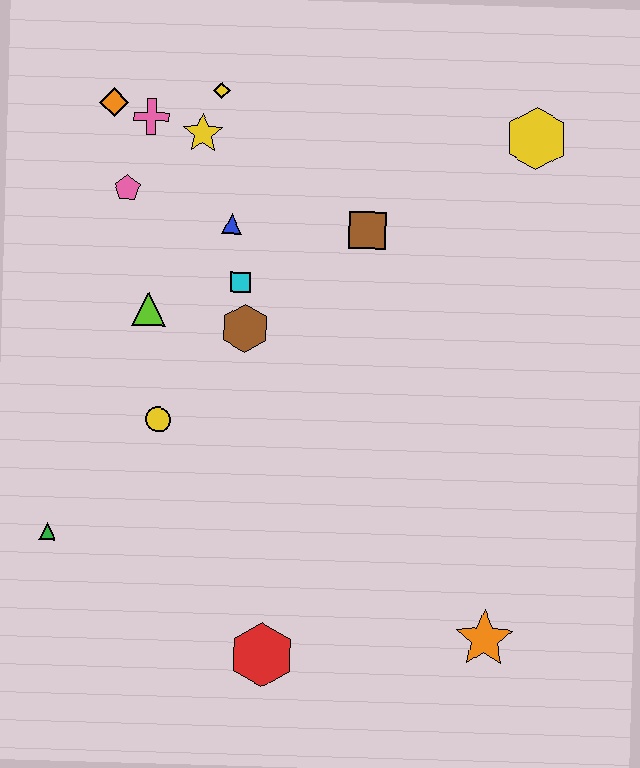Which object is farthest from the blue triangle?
The orange star is farthest from the blue triangle.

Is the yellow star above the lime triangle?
Yes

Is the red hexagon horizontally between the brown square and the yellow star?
Yes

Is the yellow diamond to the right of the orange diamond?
Yes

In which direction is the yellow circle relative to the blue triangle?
The yellow circle is below the blue triangle.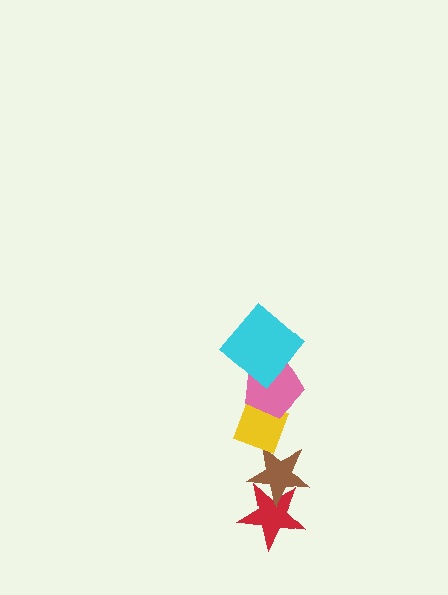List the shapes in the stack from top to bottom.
From top to bottom: the cyan diamond, the pink pentagon, the yellow diamond, the brown star, the red star.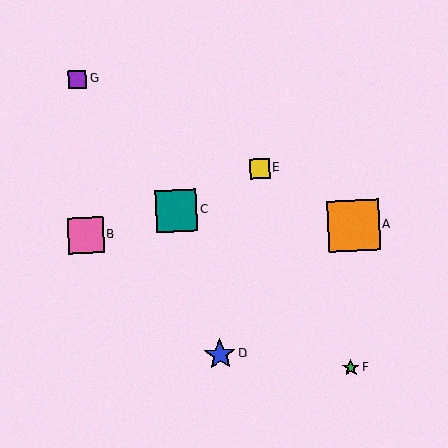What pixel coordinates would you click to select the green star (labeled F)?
Click at (351, 368) to select the green star F.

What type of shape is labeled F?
Shape F is a green star.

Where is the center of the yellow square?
The center of the yellow square is at (260, 169).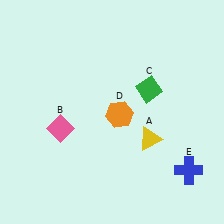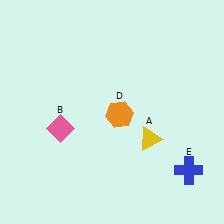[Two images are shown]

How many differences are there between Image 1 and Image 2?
There is 1 difference between the two images.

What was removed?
The green diamond (C) was removed in Image 2.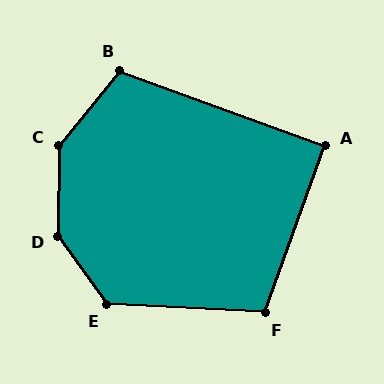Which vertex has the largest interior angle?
D, at approximately 144 degrees.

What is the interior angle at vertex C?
Approximately 141 degrees (obtuse).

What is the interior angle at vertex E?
Approximately 128 degrees (obtuse).